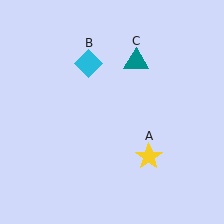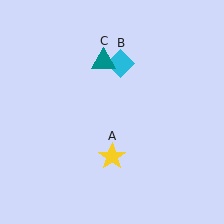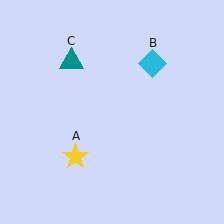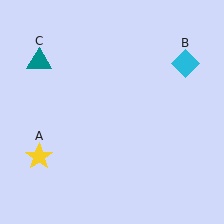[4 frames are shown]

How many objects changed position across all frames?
3 objects changed position: yellow star (object A), cyan diamond (object B), teal triangle (object C).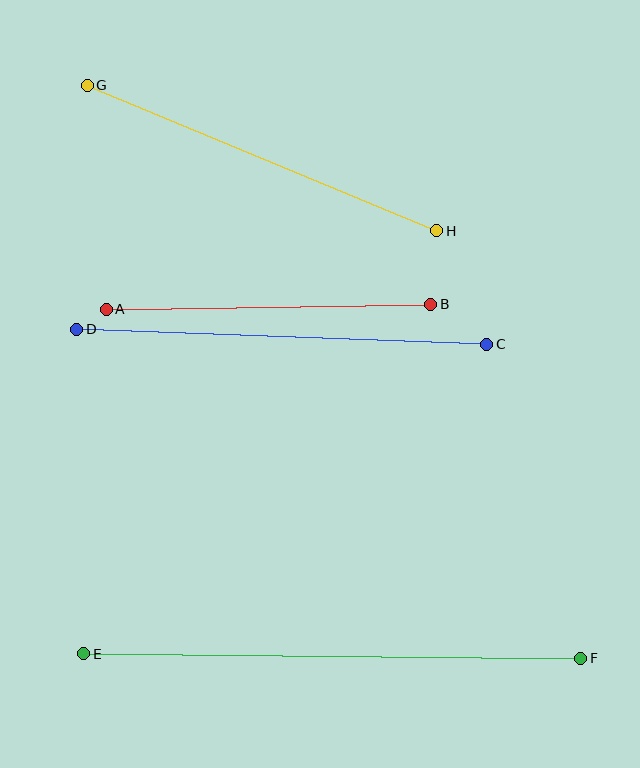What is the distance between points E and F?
The distance is approximately 497 pixels.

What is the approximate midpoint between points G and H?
The midpoint is at approximately (262, 158) pixels.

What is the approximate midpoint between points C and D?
The midpoint is at approximately (282, 337) pixels.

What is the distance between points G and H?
The distance is approximately 379 pixels.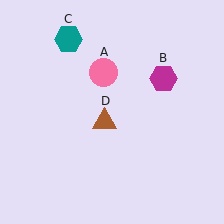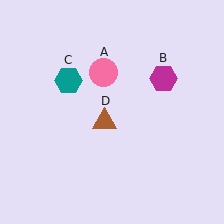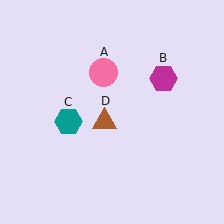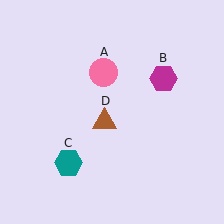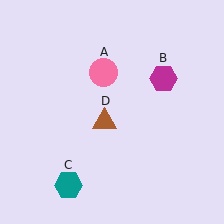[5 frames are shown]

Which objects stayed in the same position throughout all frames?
Pink circle (object A) and magenta hexagon (object B) and brown triangle (object D) remained stationary.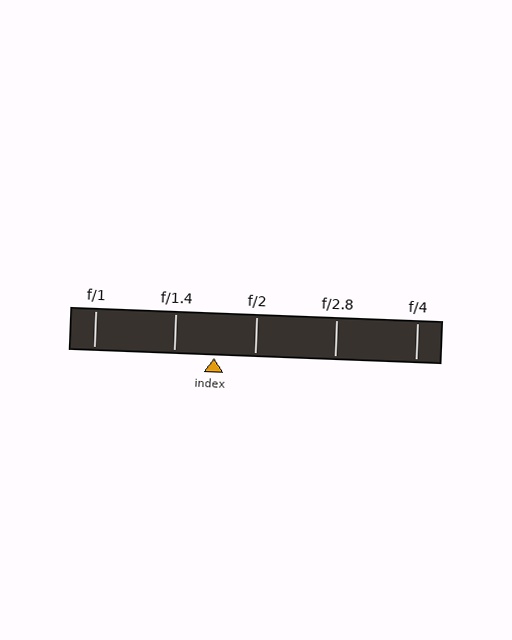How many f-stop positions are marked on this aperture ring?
There are 5 f-stop positions marked.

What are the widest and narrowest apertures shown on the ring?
The widest aperture shown is f/1 and the narrowest is f/4.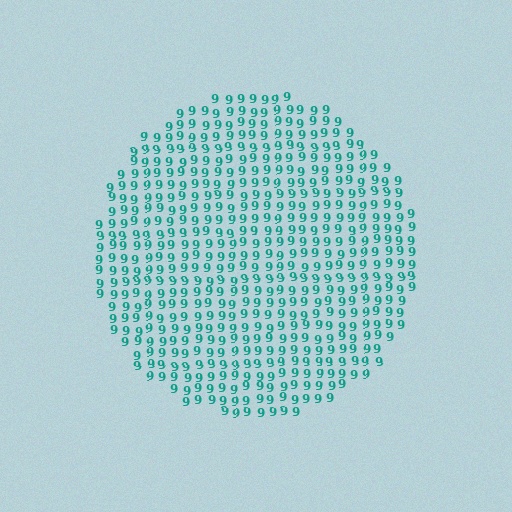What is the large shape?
The large shape is a circle.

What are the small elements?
The small elements are digit 9's.